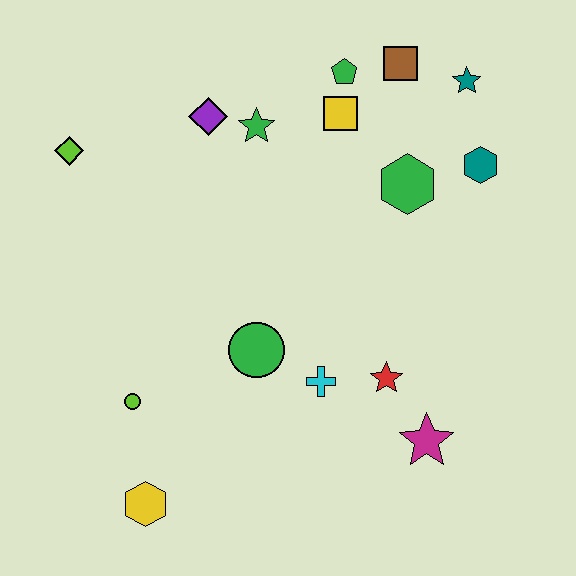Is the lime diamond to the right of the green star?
No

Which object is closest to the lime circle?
The yellow hexagon is closest to the lime circle.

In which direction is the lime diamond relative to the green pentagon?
The lime diamond is to the left of the green pentagon.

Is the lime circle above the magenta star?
Yes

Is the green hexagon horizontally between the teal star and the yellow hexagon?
Yes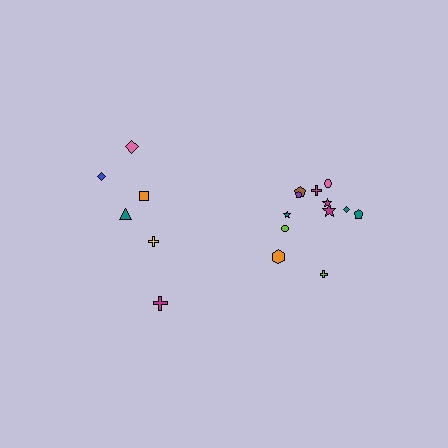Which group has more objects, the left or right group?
The right group.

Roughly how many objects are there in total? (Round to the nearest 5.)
Roughly 20 objects in total.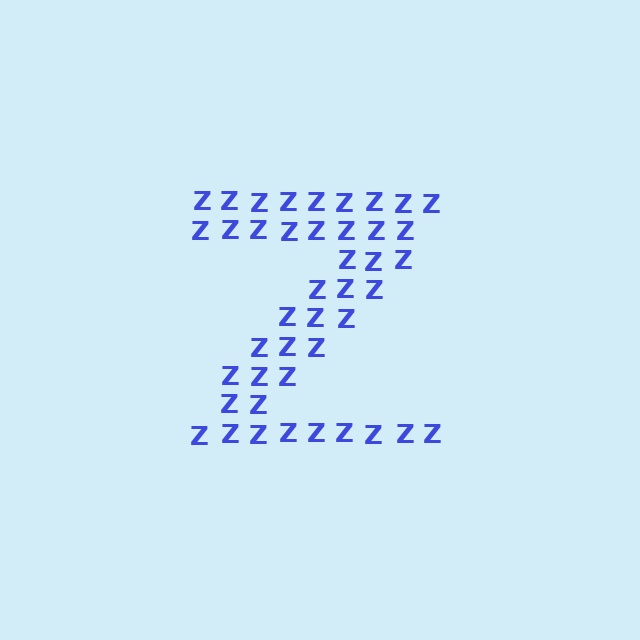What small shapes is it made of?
It is made of small letter Z's.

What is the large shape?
The large shape is the letter Z.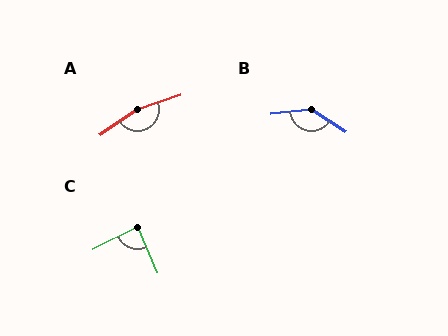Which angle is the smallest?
C, at approximately 86 degrees.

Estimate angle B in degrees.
Approximately 140 degrees.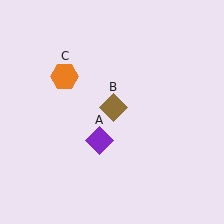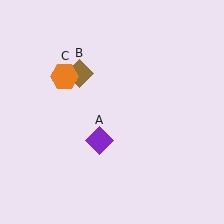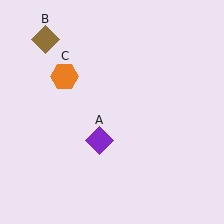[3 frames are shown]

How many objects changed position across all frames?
1 object changed position: brown diamond (object B).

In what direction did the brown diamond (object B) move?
The brown diamond (object B) moved up and to the left.